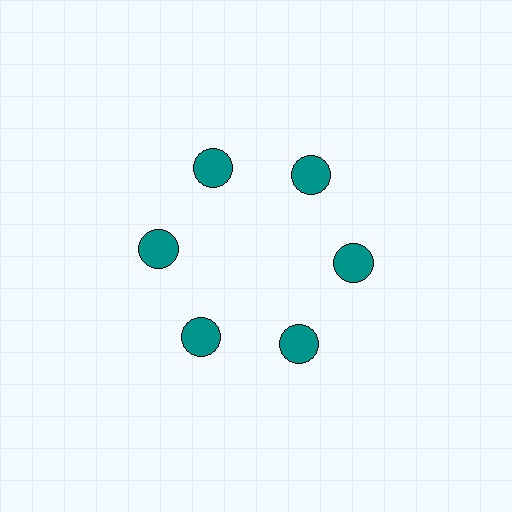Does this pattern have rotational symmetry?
Yes, this pattern has 6-fold rotational symmetry. It looks the same after rotating 60 degrees around the center.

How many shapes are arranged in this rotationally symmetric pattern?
There are 6 shapes, arranged in 6 groups of 1.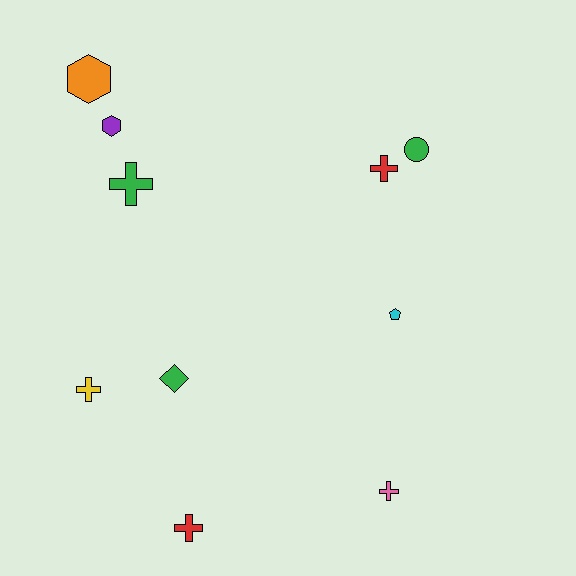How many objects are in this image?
There are 10 objects.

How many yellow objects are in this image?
There is 1 yellow object.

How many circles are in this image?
There is 1 circle.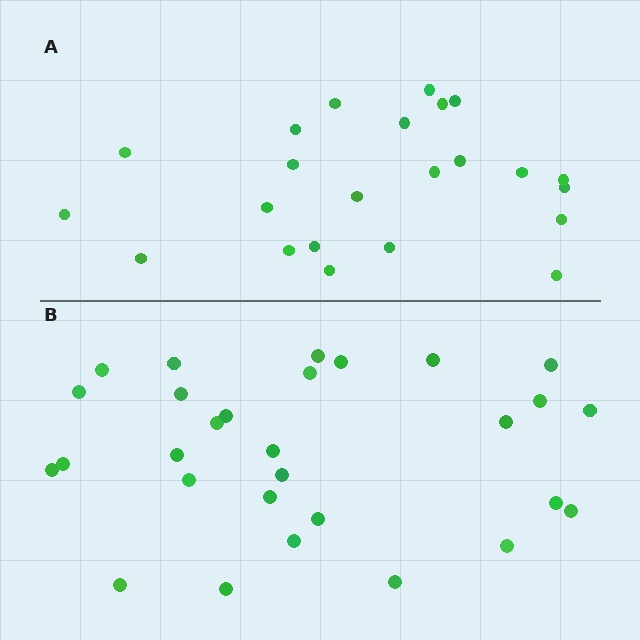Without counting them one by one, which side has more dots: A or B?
Region B (the bottom region) has more dots.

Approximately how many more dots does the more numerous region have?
Region B has about 6 more dots than region A.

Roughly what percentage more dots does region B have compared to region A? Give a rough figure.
About 25% more.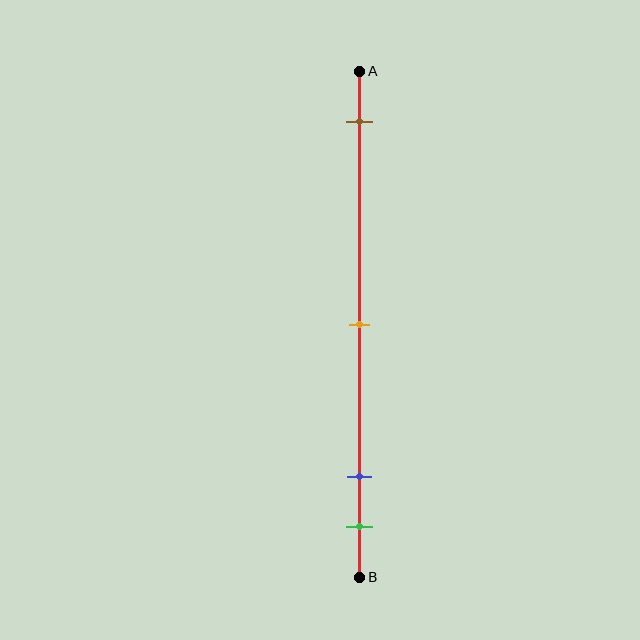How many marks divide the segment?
There are 4 marks dividing the segment.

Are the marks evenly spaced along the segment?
No, the marks are not evenly spaced.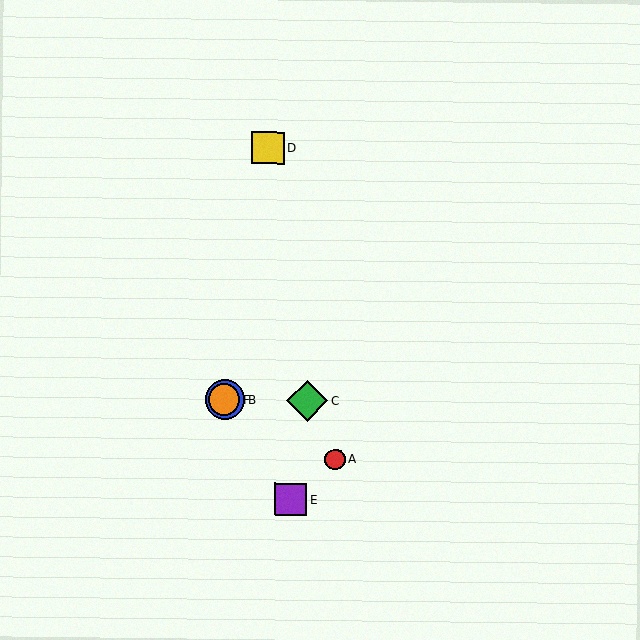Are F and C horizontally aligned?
Yes, both are at y≈400.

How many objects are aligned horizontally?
3 objects (B, C, F) are aligned horizontally.